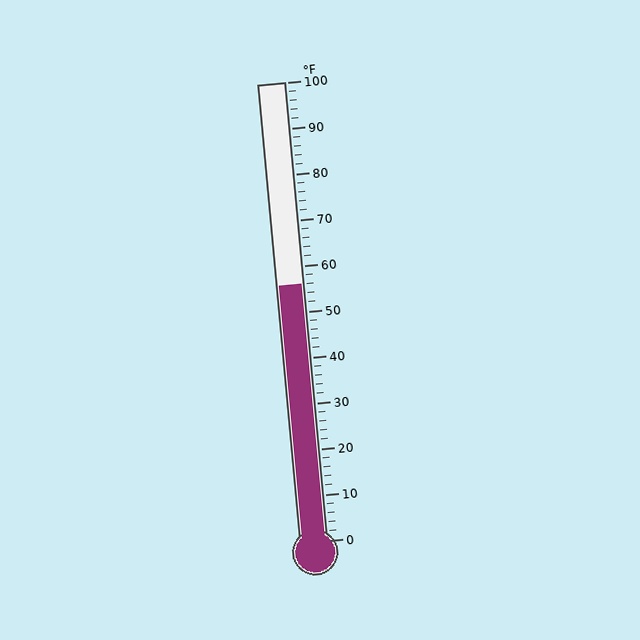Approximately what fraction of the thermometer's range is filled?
The thermometer is filled to approximately 55% of its range.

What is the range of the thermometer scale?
The thermometer scale ranges from 0°F to 100°F.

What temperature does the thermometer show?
The thermometer shows approximately 56°F.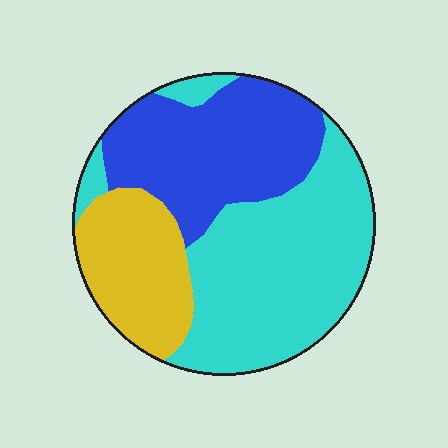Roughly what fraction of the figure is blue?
Blue covers 32% of the figure.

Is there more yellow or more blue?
Blue.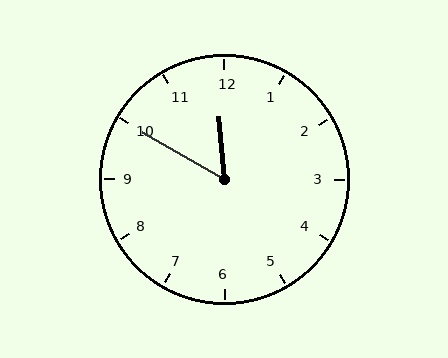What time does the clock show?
11:50.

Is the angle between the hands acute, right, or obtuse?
It is acute.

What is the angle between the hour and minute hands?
Approximately 55 degrees.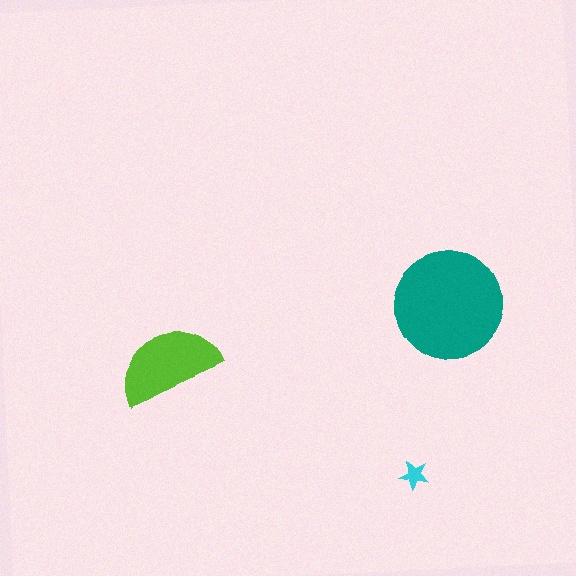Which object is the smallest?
The cyan star.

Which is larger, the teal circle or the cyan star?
The teal circle.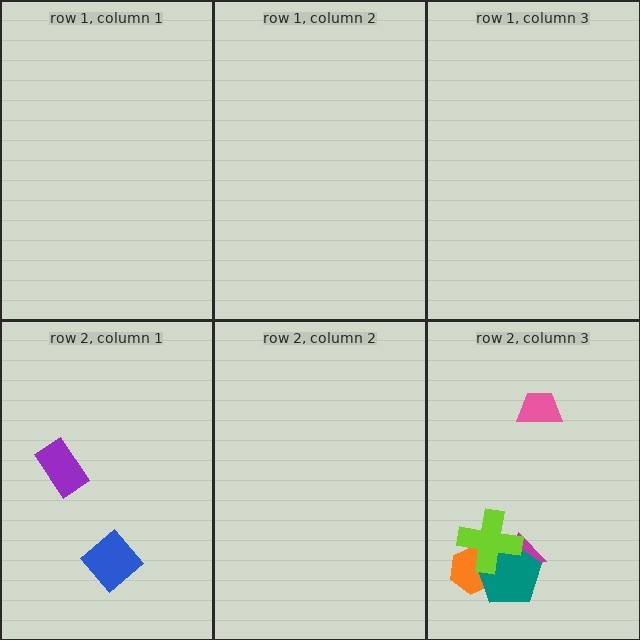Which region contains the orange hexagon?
The row 2, column 3 region.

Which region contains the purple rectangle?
The row 2, column 1 region.